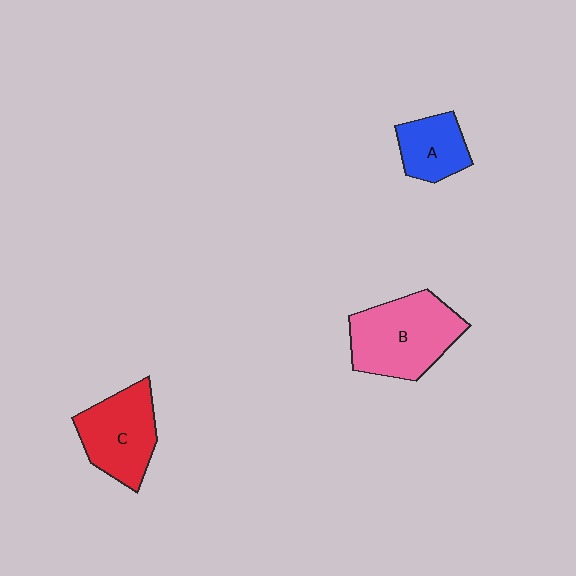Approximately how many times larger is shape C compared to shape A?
Approximately 1.5 times.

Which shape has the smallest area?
Shape A (blue).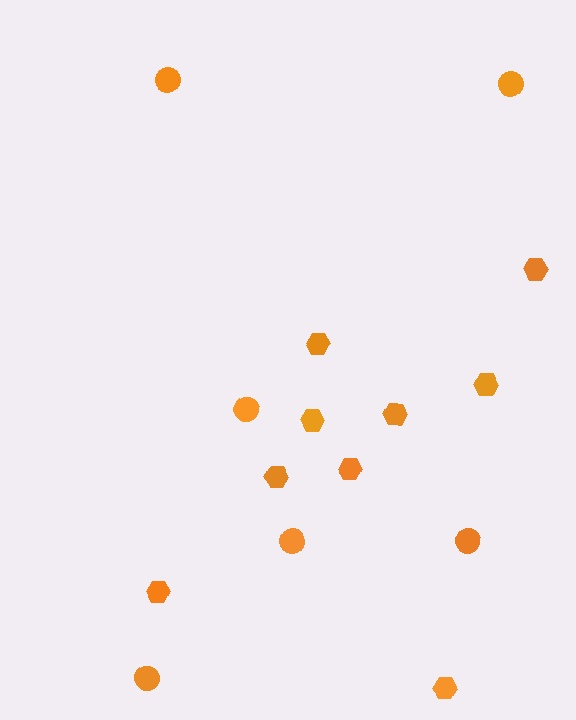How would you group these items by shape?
There are 2 groups: one group of hexagons (9) and one group of circles (6).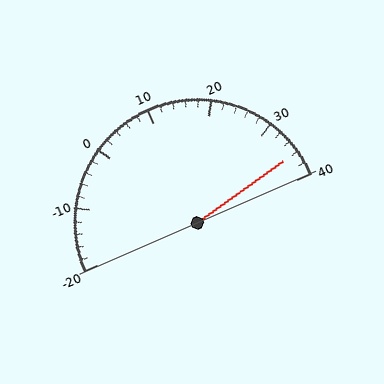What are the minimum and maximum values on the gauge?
The gauge ranges from -20 to 40.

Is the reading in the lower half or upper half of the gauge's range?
The reading is in the upper half of the range (-20 to 40).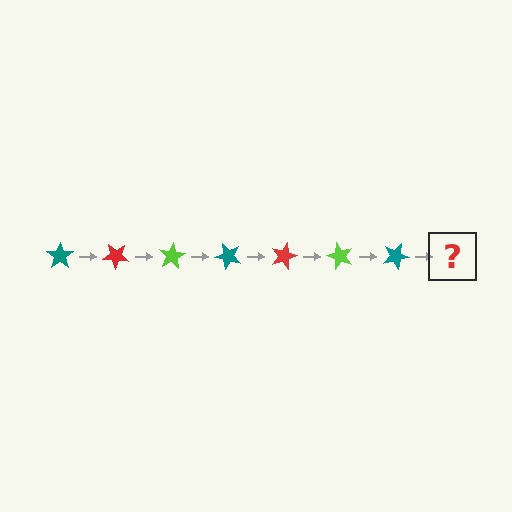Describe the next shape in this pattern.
It should be a red star, rotated 280 degrees from the start.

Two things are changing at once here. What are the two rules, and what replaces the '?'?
The two rules are that it rotates 40 degrees each step and the color cycles through teal, red, and lime. The '?' should be a red star, rotated 280 degrees from the start.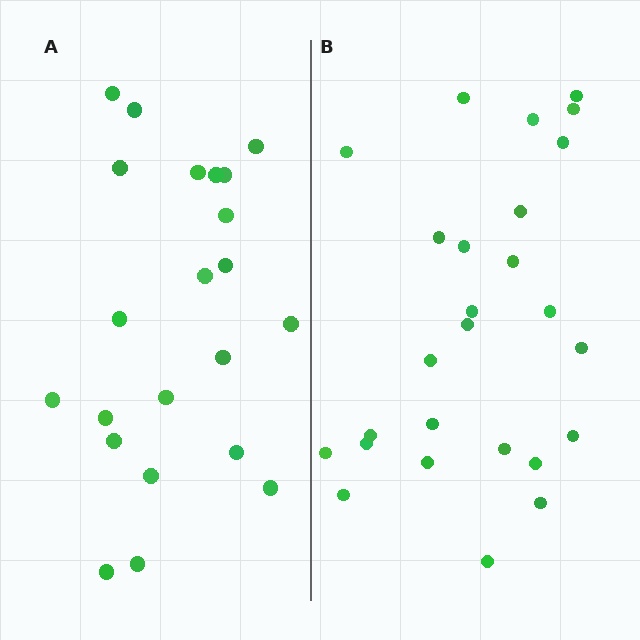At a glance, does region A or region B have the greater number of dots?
Region B (the right region) has more dots.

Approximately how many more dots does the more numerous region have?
Region B has about 4 more dots than region A.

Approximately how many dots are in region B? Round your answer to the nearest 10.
About 30 dots. (The exact count is 26, which rounds to 30.)